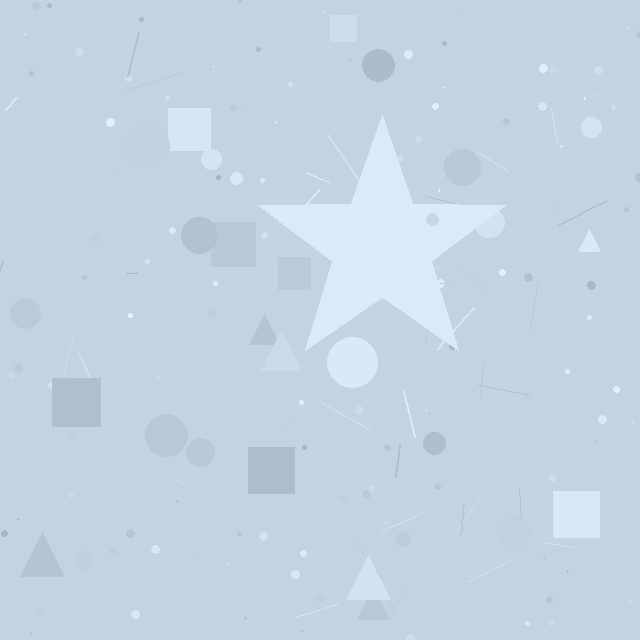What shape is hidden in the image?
A star is hidden in the image.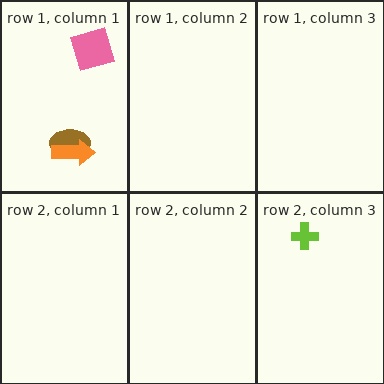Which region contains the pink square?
The row 1, column 1 region.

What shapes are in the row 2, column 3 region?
The lime cross.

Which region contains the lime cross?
The row 2, column 3 region.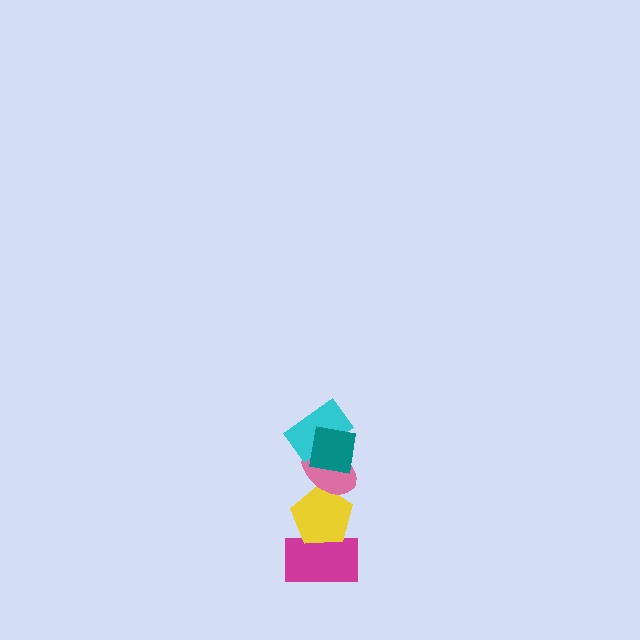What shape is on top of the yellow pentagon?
The pink ellipse is on top of the yellow pentagon.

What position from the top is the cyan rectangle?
The cyan rectangle is 2nd from the top.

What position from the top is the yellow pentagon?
The yellow pentagon is 4th from the top.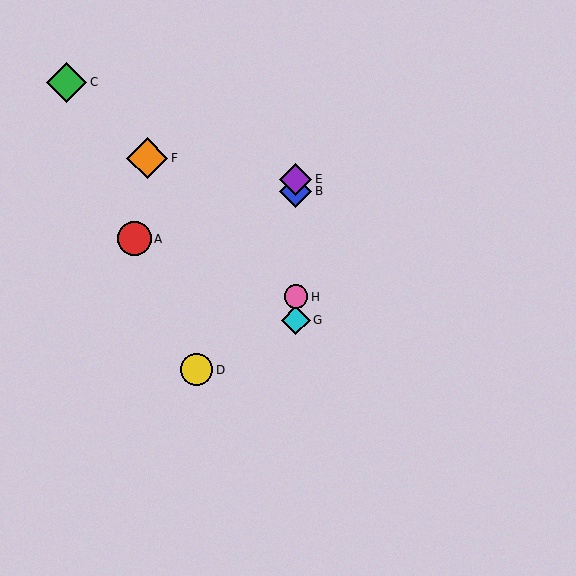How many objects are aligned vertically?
4 objects (B, E, G, H) are aligned vertically.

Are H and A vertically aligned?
No, H is at x≈296 and A is at x≈134.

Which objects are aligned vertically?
Objects B, E, G, H are aligned vertically.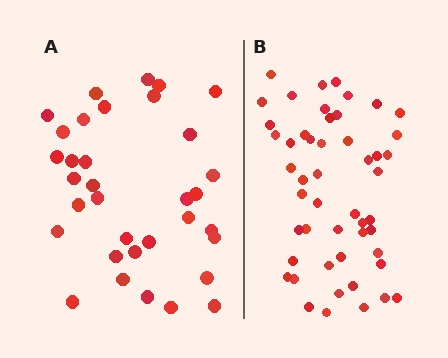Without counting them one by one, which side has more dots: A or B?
Region B (the right region) has more dots.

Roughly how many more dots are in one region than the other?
Region B has approximately 15 more dots than region A.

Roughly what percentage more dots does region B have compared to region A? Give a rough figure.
About 45% more.